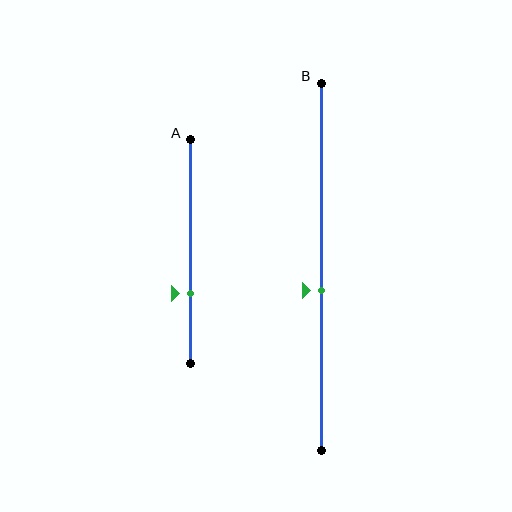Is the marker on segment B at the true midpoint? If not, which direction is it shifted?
No, the marker on segment B is shifted downward by about 6% of the segment length.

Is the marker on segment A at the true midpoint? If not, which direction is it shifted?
No, the marker on segment A is shifted downward by about 19% of the segment length.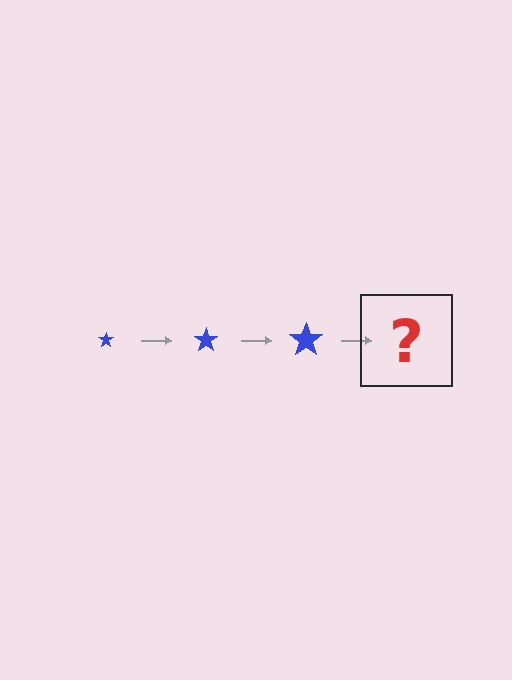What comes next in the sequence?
The next element should be a blue star, larger than the previous one.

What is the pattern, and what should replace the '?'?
The pattern is that the star gets progressively larger each step. The '?' should be a blue star, larger than the previous one.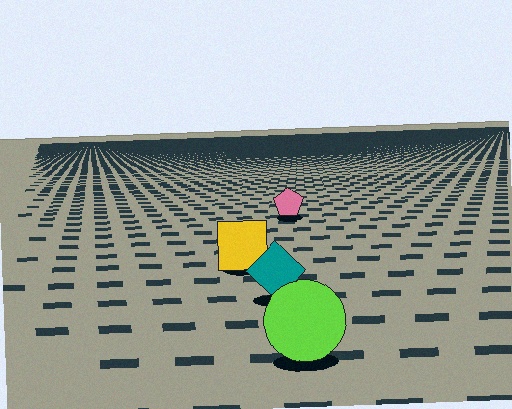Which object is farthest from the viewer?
The pink pentagon is farthest from the viewer. It appears smaller and the ground texture around it is denser.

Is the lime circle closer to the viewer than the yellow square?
Yes. The lime circle is closer — you can tell from the texture gradient: the ground texture is coarser near it.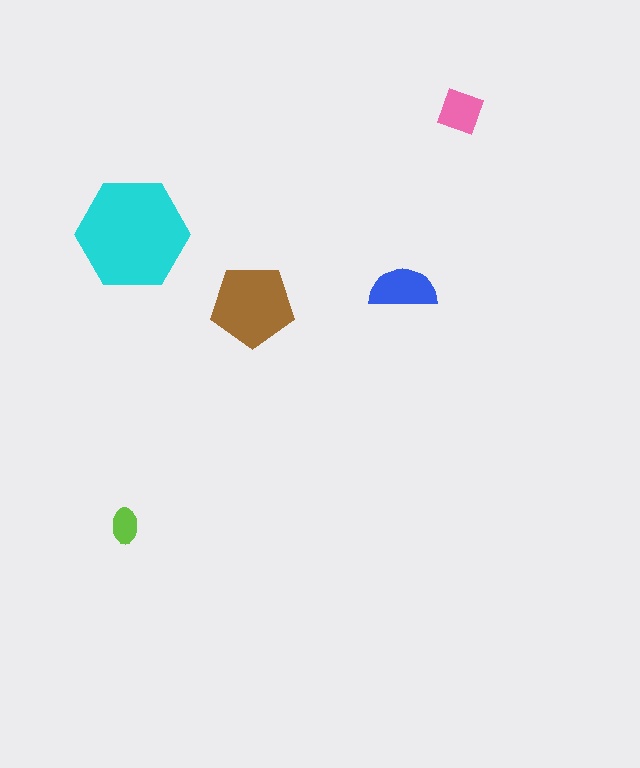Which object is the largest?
The cyan hexagon.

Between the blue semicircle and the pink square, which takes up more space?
The blue semicircle.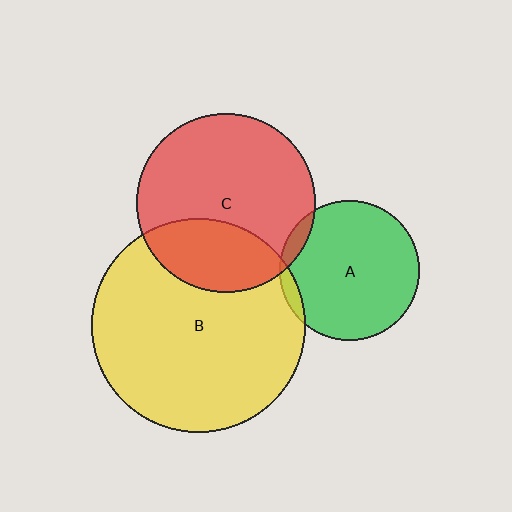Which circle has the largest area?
Circle B (yellow).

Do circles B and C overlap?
Yes.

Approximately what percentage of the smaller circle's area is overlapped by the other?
Approximately 30%.